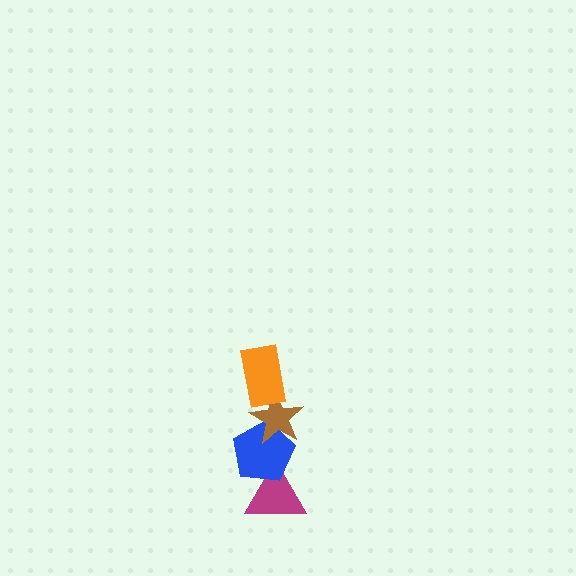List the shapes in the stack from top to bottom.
From top to bottom: the orange rectangle, the brown star, the blue pentagon, the magenta triangle.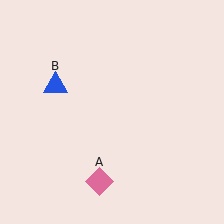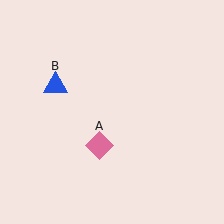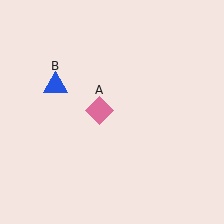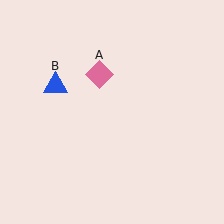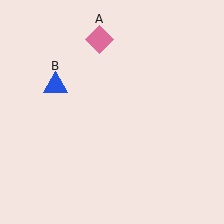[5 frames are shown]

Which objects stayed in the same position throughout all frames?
Blue triangle (object B) remained stationary.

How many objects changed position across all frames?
1 object changed position: pink diamond (object A).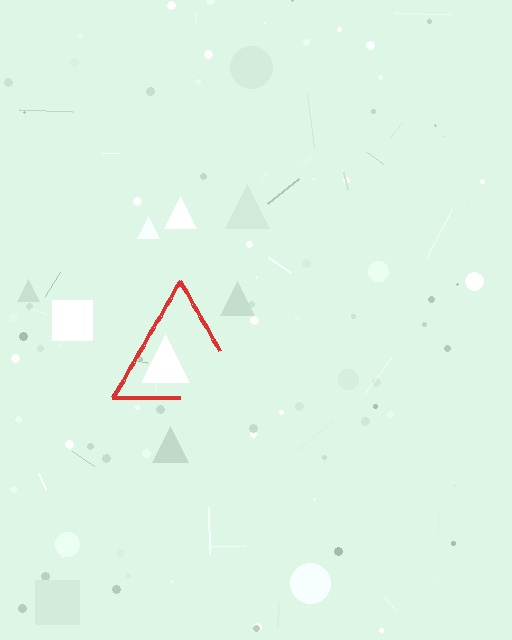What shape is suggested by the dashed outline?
The dashed outline suggests a triangle.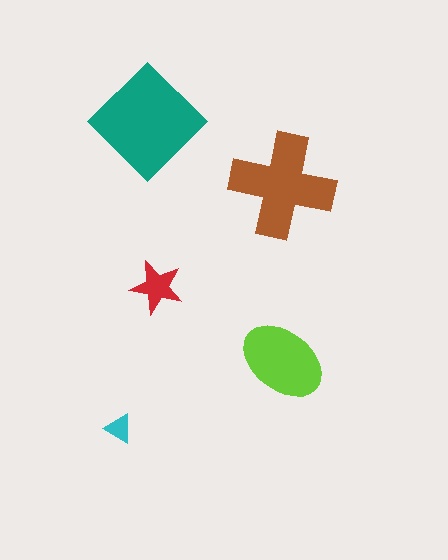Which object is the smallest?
The cyan triangle.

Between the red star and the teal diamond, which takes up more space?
The teal diamond.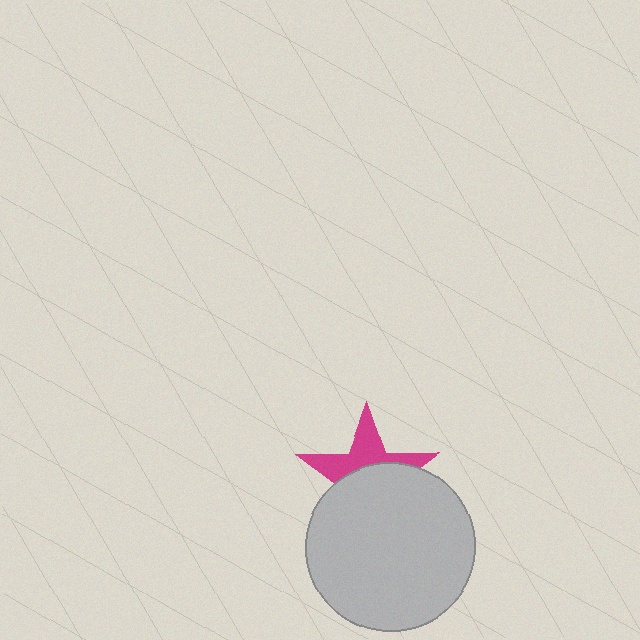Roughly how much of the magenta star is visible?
A small part of it is visible (roughly 43%).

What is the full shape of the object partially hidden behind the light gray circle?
The partially hidden object is a magenta star.